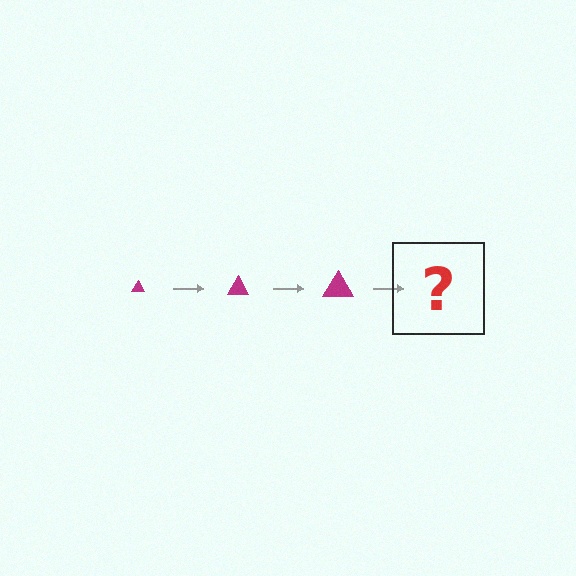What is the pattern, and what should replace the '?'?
The pattern is that the triangle gets progressively larger each step. The '?' should be a magenta triangle, larger than the previous one.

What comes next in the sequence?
The next element should be a magenta triangle, larger than the previous one.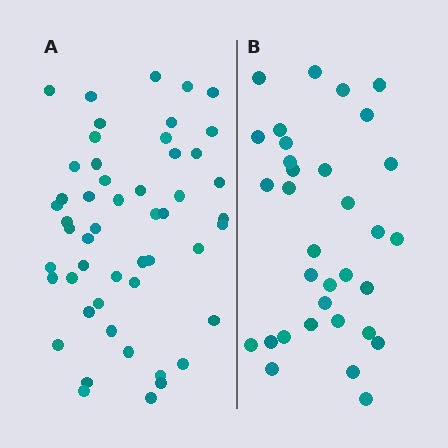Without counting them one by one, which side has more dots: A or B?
Region A (the left region) has more dots.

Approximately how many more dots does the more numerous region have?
Region A has approximately 20 more dots than region B.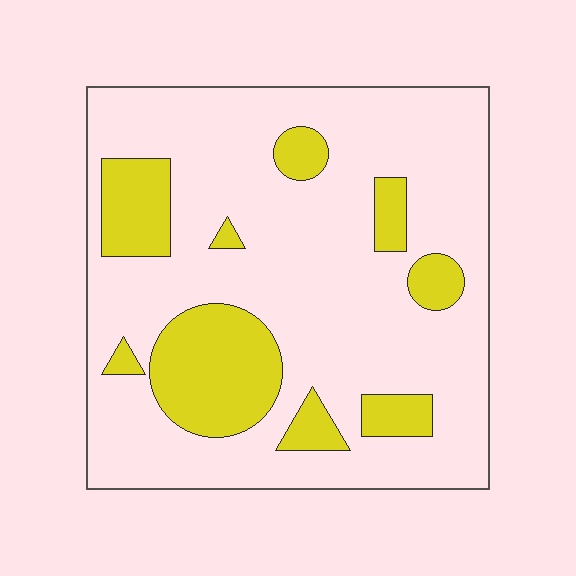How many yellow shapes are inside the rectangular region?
9.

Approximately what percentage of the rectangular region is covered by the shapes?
Approximately 20%.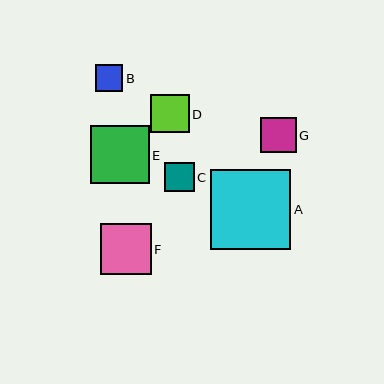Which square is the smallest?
Square B is the smallest with a size of approximately 28 pixels.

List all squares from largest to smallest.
From largest to smallest: A, E, F, D, G, C, B.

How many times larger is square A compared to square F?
Square A is approximately 1.6 times the size of square F.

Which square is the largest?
Square A is the largest with a size of approximately 80 pixels.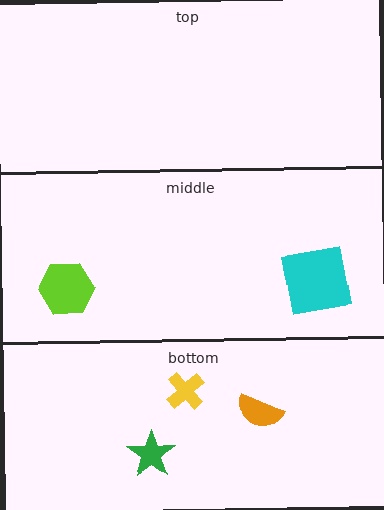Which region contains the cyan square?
The middle region.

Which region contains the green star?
The bottom region.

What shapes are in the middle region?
The cyan square, the lime hexagon.